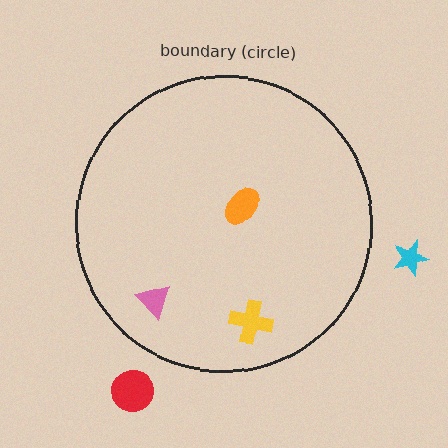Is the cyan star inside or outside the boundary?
Outside.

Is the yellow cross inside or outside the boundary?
Inside.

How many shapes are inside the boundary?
3 inside, 2 outside.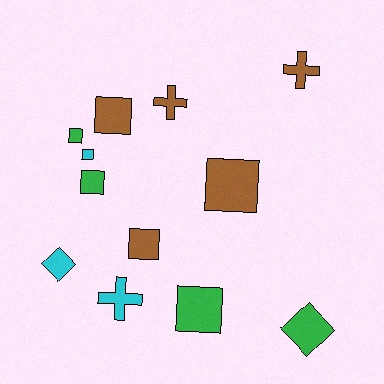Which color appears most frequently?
Brown, with 5 objects.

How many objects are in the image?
There are 12 objects.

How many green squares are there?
There are 3 green squares.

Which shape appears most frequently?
Square, with 7 objects.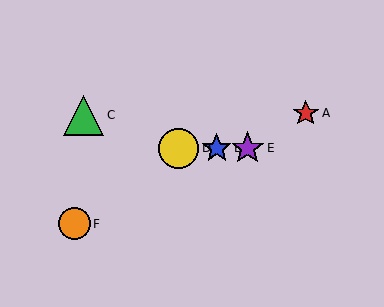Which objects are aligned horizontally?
Objects B, D, E are aligned horizontally.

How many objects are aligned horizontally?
3 objects (B, D, E) are aligned horizontally.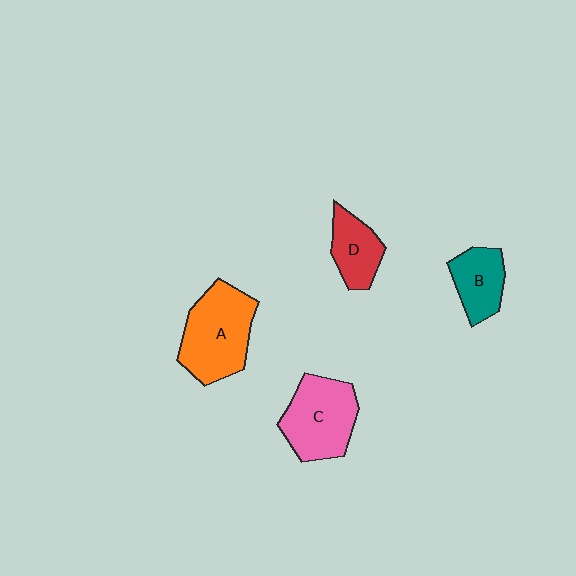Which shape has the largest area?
Shape A (orange).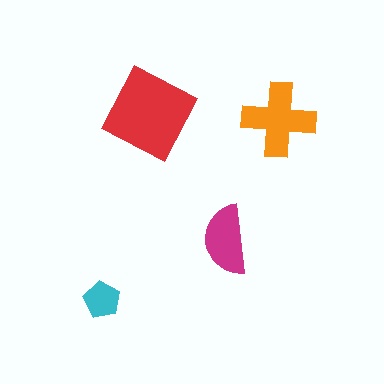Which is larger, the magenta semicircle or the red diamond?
The red diamond.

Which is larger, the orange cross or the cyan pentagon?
The orange cross.